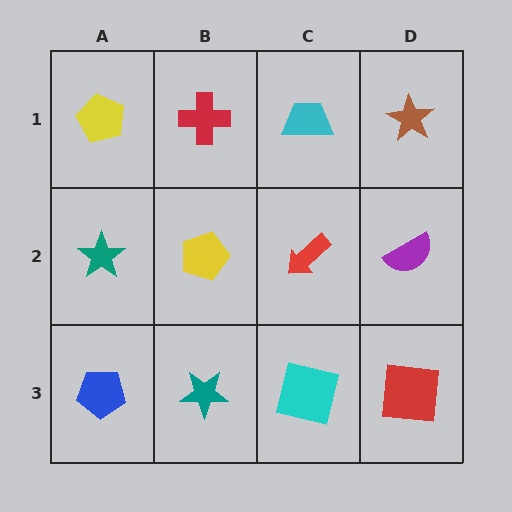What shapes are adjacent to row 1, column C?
A red arrow (row 2, column C), a red cross (row 1, column B), a brown star (row 1, column D).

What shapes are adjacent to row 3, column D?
A purple semicircle (row 2, column D), a cyan square (row 3, column C).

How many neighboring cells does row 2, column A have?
3.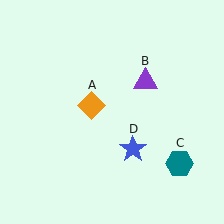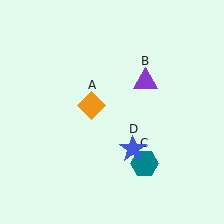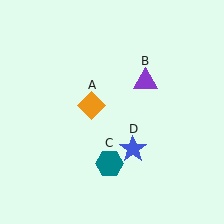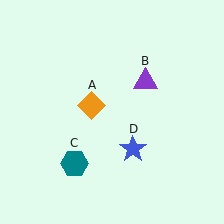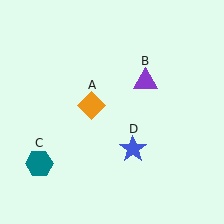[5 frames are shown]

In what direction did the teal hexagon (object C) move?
The teal hexagon (object C) moved left.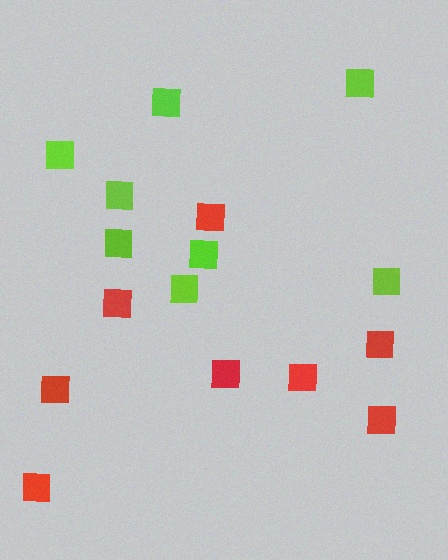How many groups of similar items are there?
There are 2 groups: one group of lime squares (8) and one group of red squares (8).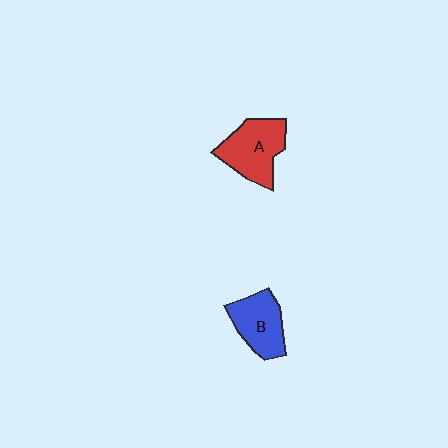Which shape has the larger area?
Shape A (red).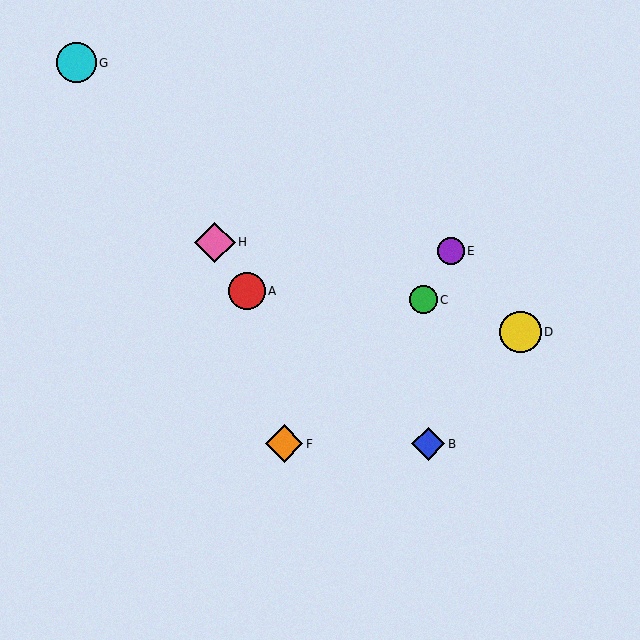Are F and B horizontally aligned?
Yes, both are at y≈444.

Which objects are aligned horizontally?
Objects B, F are aligned horizontally.